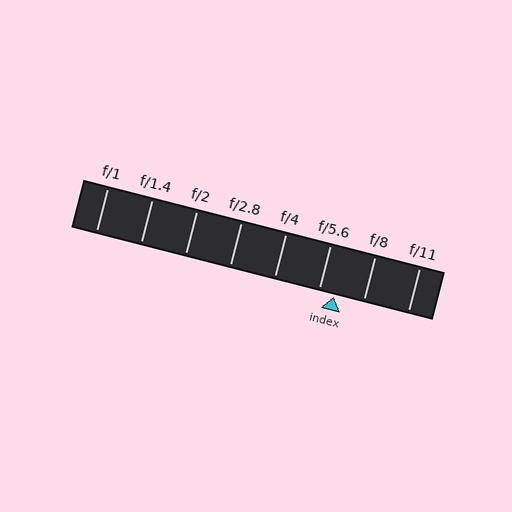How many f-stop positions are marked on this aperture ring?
There are 8 f-stop positions marked.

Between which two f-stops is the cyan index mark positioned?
The index mark is between f/5.6 and f/8.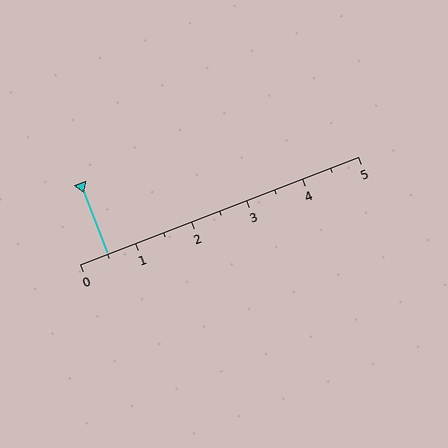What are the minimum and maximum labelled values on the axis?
The axis runs from 0 to 5.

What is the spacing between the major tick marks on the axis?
The major ticks are spaced 1 apart.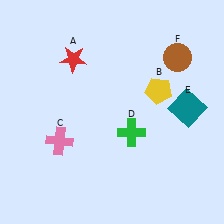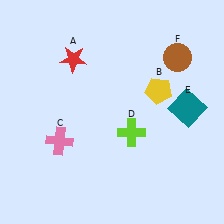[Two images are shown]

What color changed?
The cross (D) changed from green in Image 1 to lime in Image 2.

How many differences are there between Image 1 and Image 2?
There is 1 difference between the two images.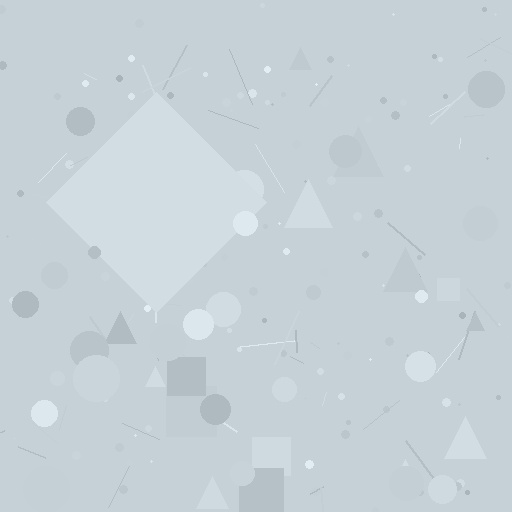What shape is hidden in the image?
A diamond is hidden in the image.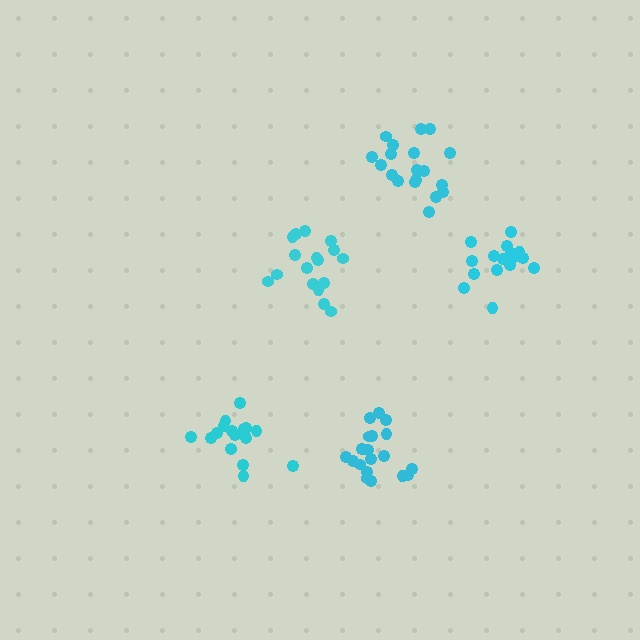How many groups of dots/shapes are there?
There are 5 groups.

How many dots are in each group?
Group 1: 17 dots, Group 2: 16 dots, Group 3: 19 dots, Group 4: 19 dots, Group 5: 16 dots (87 total).